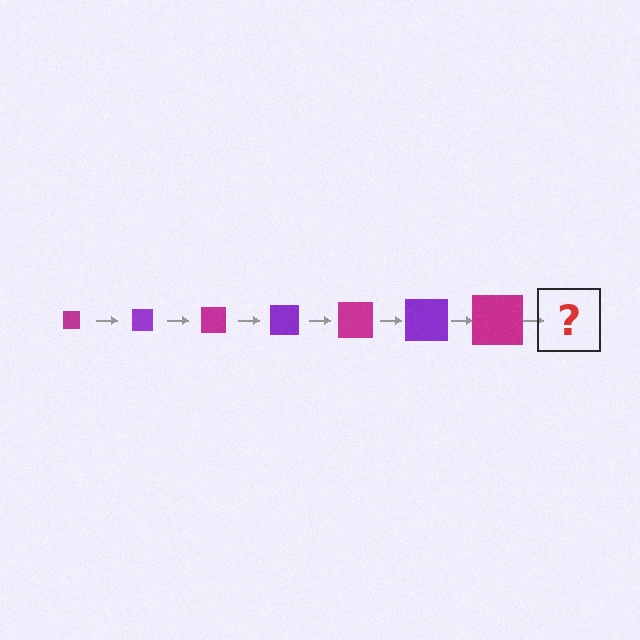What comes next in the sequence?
The next element should be a purple square, larger than the previous one.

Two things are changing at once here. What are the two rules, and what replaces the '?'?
The two rules are that the square grows larger each step and the color cycles through magenta and purple. The '?' should be a purple square, larger than the previous one.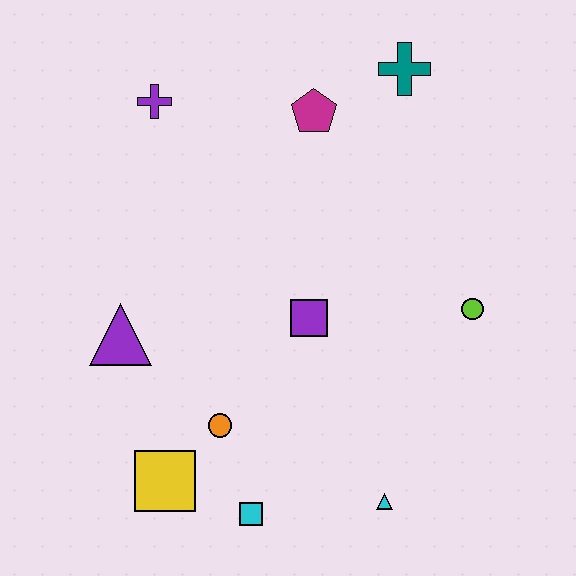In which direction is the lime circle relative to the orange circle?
The lime circle is to the right of the orange circle.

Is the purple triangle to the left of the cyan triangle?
Yes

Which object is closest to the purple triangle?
The orange circle is closest to the purple triangle.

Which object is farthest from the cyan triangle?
The purple cross is farthest from the cyan triangle.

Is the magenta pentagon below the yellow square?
No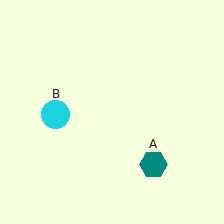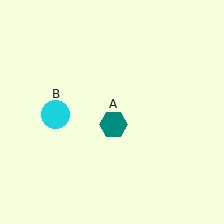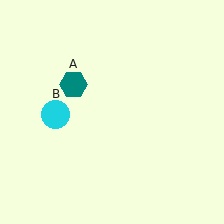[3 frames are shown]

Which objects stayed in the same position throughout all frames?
Cyan circle (object B) remained stationary.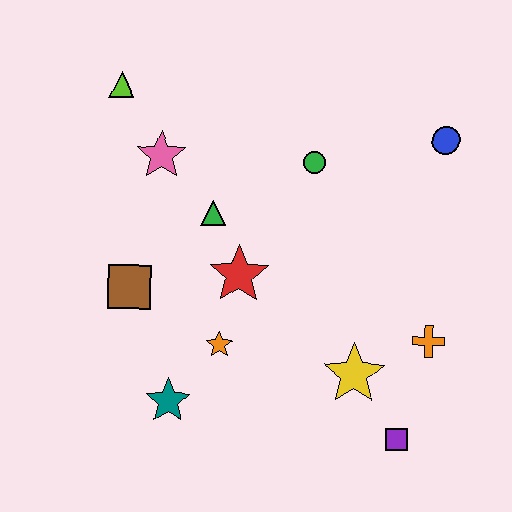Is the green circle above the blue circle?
No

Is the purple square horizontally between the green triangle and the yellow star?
No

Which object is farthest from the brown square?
The blue circle is farthest from the brown square.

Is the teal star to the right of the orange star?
No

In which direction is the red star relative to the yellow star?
The red star is to the left of the yellow star.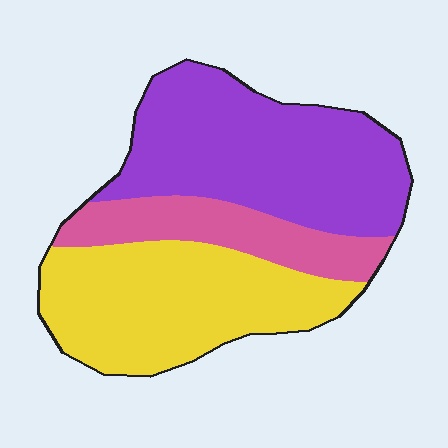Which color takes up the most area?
Purple, at roughly 45%.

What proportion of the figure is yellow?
Yellow covers around 40% of the figure.